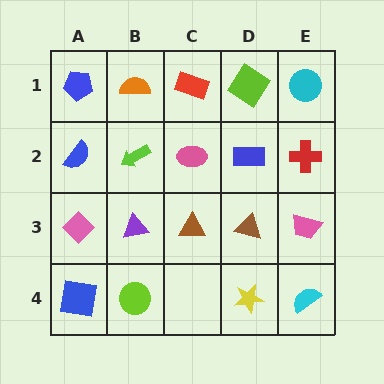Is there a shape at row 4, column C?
No, that cell is empty.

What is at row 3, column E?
A pink trapezoid.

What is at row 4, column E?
A cyan semicircle.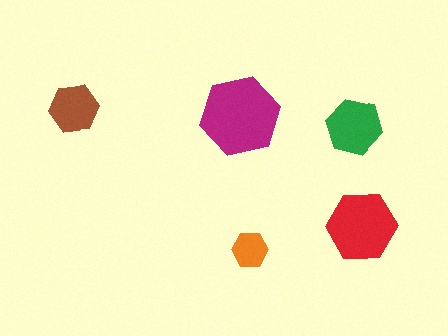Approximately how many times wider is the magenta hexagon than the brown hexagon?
About 1.5 times wider.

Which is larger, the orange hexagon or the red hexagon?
The red one.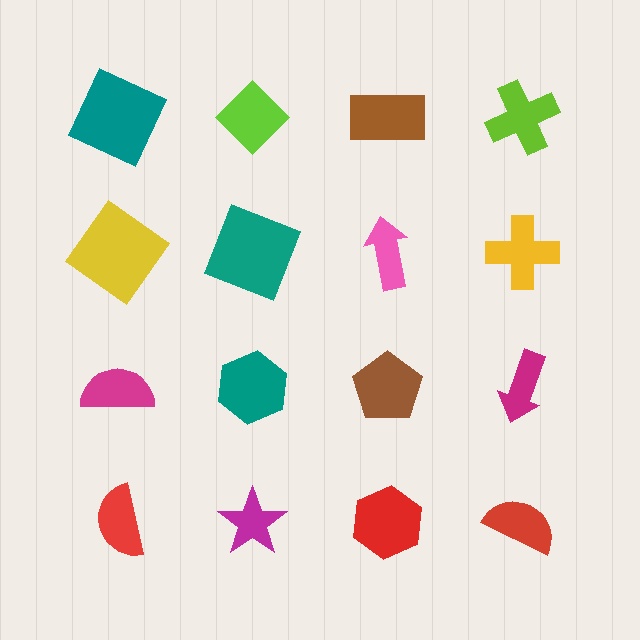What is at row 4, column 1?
A red semicircle.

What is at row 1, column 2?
A lime diamond.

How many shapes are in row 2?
4 shapes.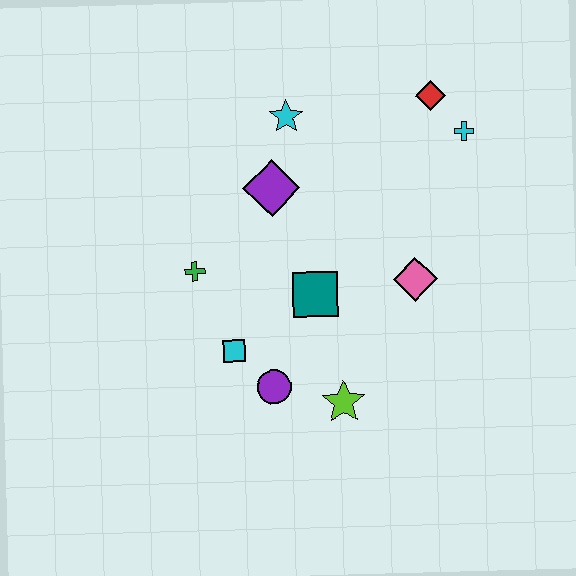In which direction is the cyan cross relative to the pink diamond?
The cyan cross is above the pink diamond.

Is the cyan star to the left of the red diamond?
Yes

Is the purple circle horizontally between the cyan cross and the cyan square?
Yes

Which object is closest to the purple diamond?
The cyan star is closest to the purple diamond.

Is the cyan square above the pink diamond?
No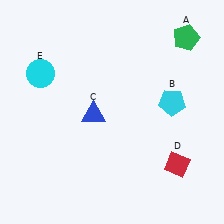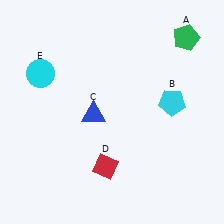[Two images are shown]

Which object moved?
The red diamond (D) moved left.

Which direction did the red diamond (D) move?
The red diamond (D) moved left.